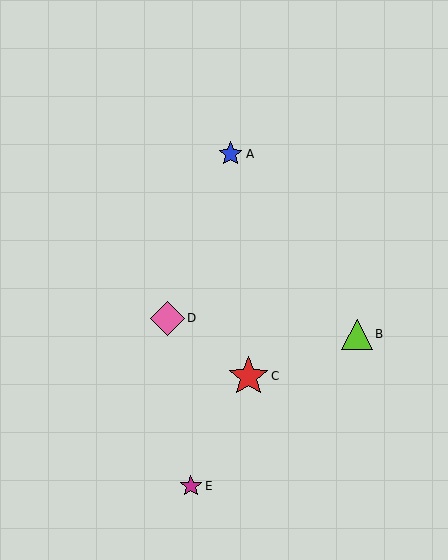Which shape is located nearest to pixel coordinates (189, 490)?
The magenta star (labeled E) at (191, 486) is nearest to that location.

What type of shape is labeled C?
Shape C is a red star.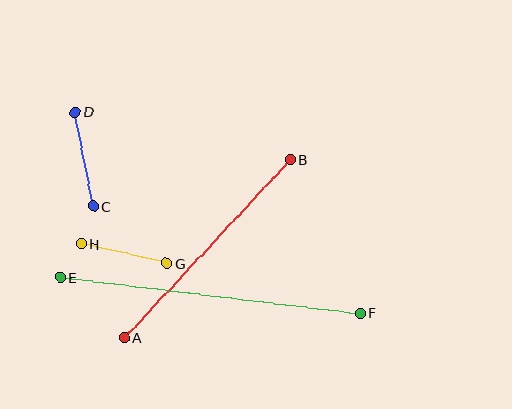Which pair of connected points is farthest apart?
Points E and F are farthest apart.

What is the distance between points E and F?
The distance is approximately 302 pixels.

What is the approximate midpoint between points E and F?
The midpoint is at approximately (210, 295) pixels.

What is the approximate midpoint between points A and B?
The midpoint is at approximately (207, 248) pixels.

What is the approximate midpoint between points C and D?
The midpoint is at approximately (84, 159) pixels.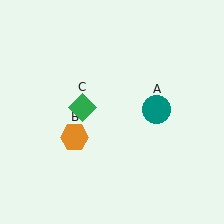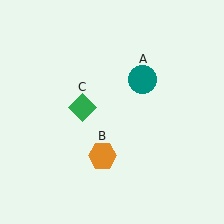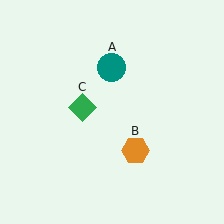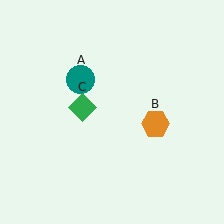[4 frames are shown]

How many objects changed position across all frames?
2 objects changed position: teal circle (object A), orange hexagon (object B).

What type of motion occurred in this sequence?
The teal circle (object A), orange hexagon (object B) rotated counterclockwise around the center of the scene.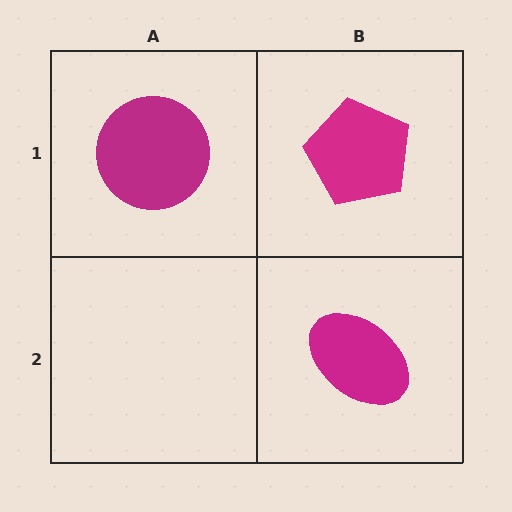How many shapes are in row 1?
2 shapes.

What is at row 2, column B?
A magenta ellipse.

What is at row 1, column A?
A magenta circle.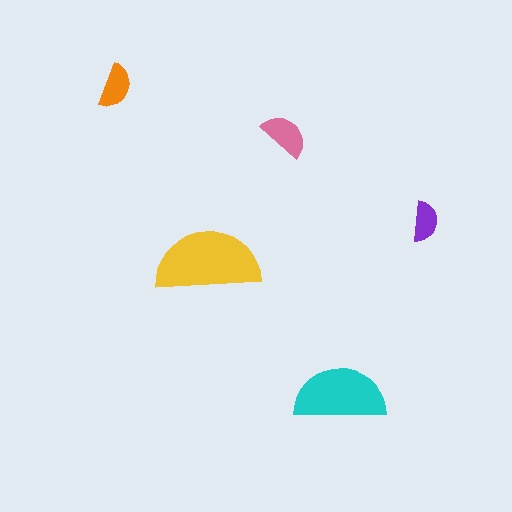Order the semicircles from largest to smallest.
the yellow one, the cyan one, the pink one, the orange one, the purple one.